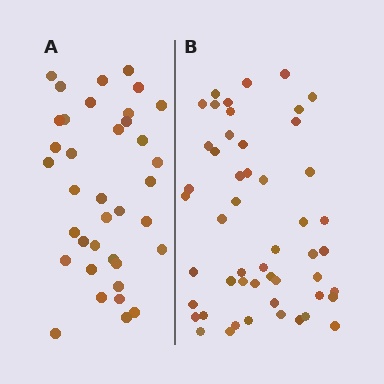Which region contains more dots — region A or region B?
Region B (the right region) has more dots.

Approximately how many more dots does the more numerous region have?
Region B has approximately 15 more dots than region A.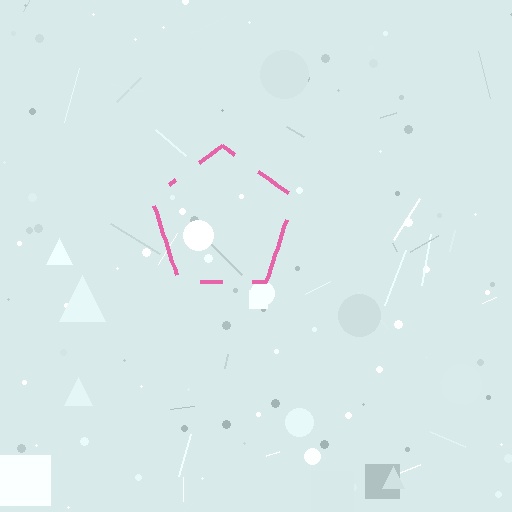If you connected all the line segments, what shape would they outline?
They would outline a pentagon.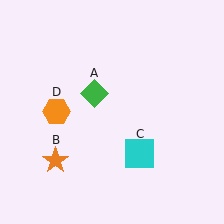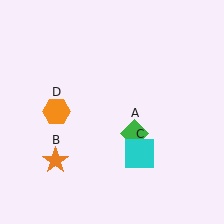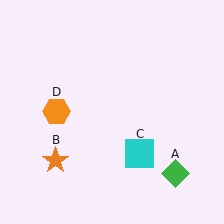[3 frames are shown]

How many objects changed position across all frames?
1 object changed position: green diamond (object A).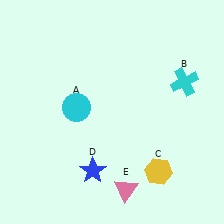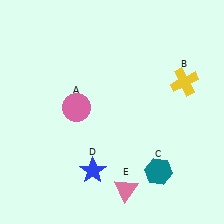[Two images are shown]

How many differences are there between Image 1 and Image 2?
There are 3 differences between the two images.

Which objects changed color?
A changed from cyan to pink. B changed from cyan to yellow. C changed from yellow to teal.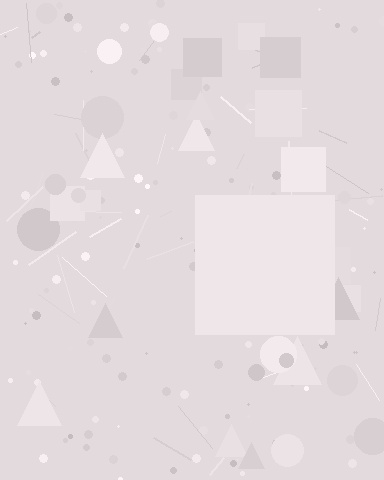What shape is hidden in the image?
A square is hidden in the image.